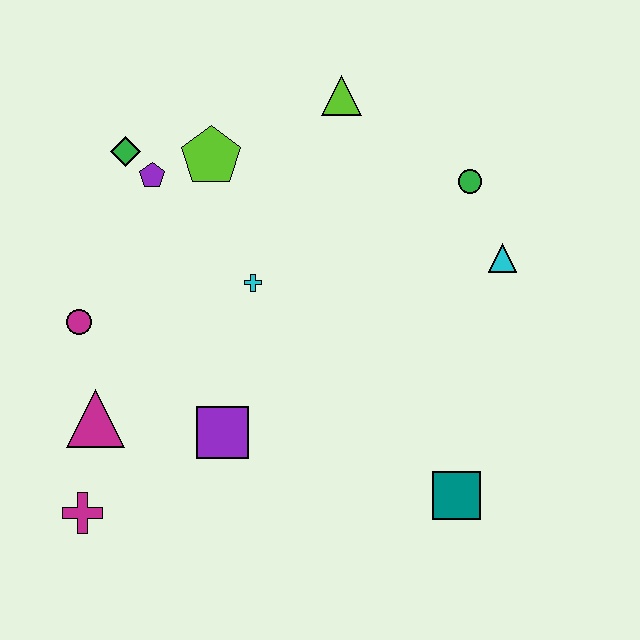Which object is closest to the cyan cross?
The lime pentagon is closest to the cyan cross.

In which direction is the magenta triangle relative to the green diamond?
The magenta triangle is below the green diamond.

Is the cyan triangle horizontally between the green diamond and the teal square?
No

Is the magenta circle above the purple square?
Yes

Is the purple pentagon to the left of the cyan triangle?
Yes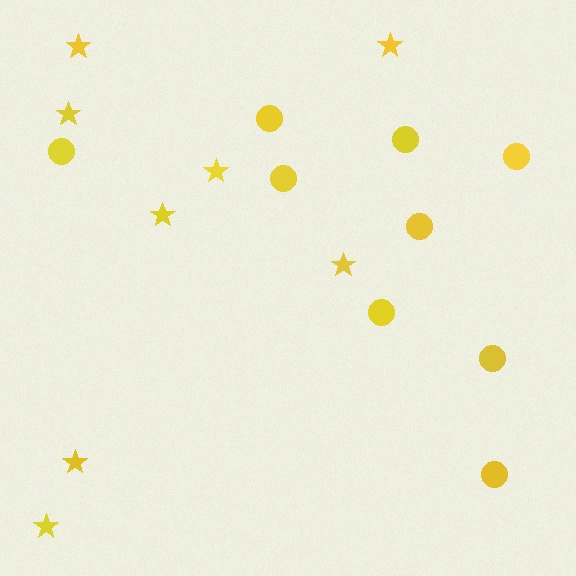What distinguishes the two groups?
There are 2 groups: one group of circles (9) and one group of stars (8).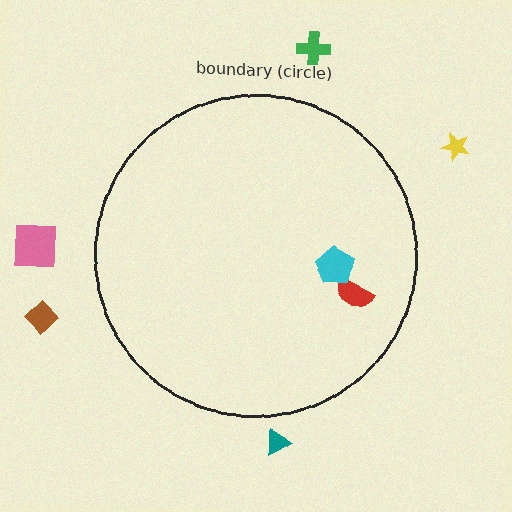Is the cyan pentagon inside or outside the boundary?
Inside.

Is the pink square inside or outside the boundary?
Outside.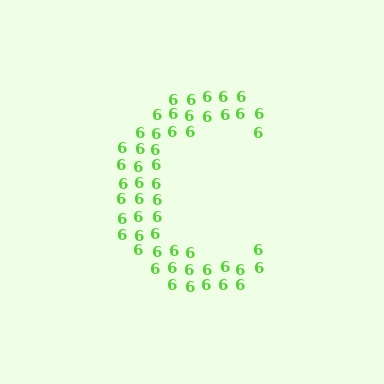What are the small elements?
The small elements are digit 6's.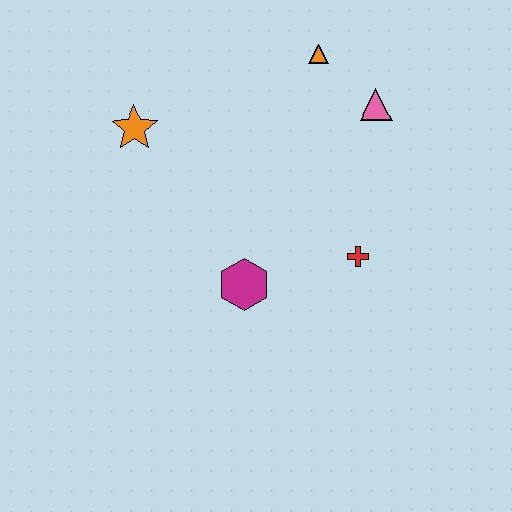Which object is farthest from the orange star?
The red cross is farthest from the orange star.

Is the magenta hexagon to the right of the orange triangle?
No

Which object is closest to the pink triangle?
The orange triangle is closest to the pink triangle.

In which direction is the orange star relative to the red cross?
The orange star is to the left of the red cross.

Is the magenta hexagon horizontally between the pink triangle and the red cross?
No